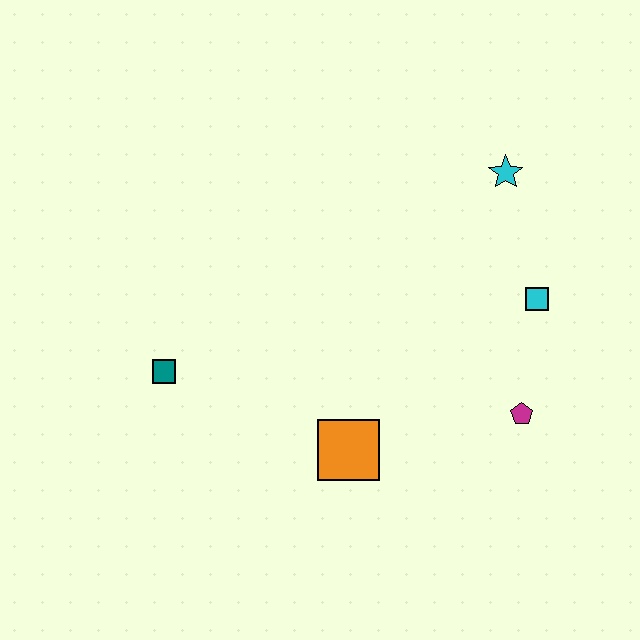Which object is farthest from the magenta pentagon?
The teal square is farthest from the magenta pentagon.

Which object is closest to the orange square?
The magenta pentagon is closest to the orange square.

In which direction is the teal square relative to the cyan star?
The teal square is to the left of the cyan star.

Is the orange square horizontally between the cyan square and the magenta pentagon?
No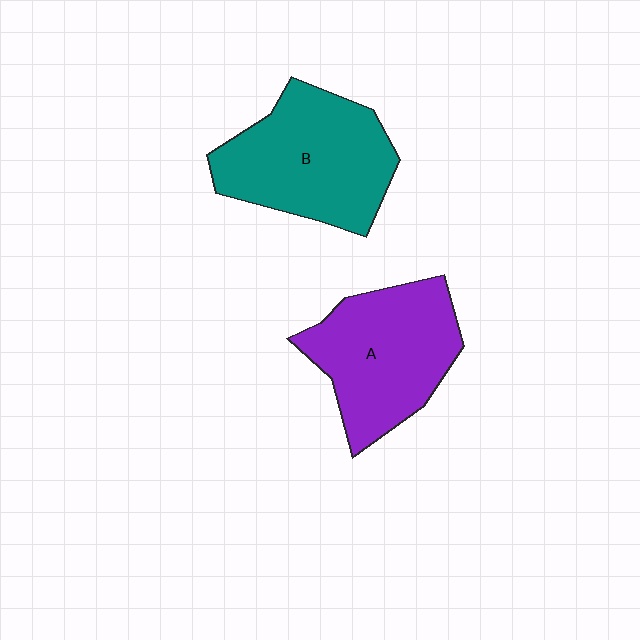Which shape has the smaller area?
Shape A (purple).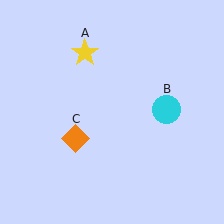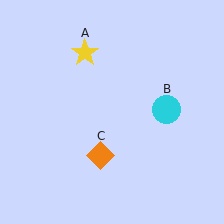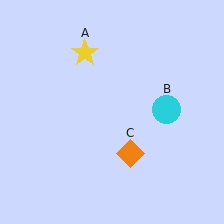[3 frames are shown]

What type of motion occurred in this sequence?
The orange diamond (object C) rotated counterclockwise around the center of the scene.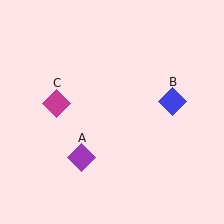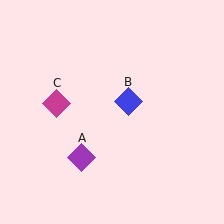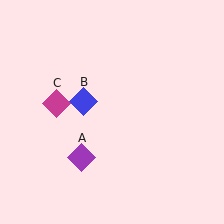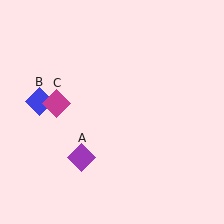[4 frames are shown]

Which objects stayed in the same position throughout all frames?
Purple diamond (object A) and magenta diamond (object C) remained stationary.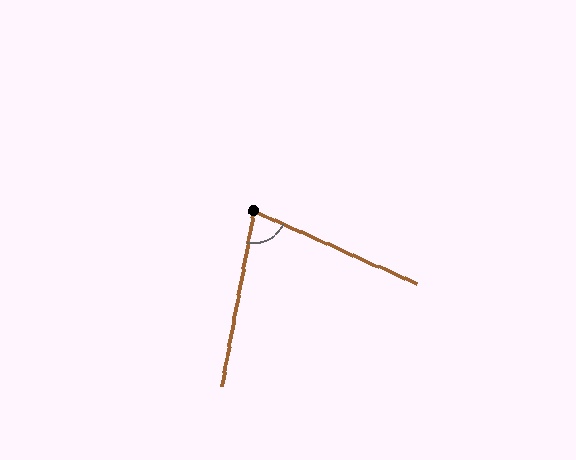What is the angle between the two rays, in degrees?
Approximately 76 degrees.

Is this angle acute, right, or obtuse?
It is acute.